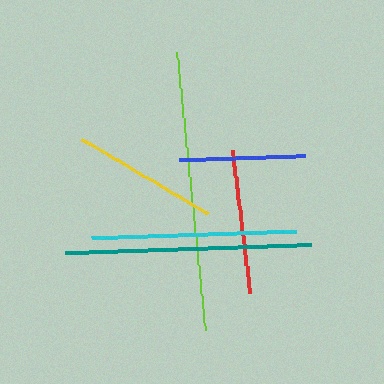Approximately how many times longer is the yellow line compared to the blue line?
The yellow line is approximately 1.2 times the length of the blue line.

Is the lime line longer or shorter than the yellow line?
The lime line is longer than the yellow line.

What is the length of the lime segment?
The lime segment is approximately 279 pixels long.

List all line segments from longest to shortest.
From longest to shortest: lime, teal, cyan, yellow, red, blue.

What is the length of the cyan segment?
The cyan segment is approximately 205 pixels long.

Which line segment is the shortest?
The blue line is the shortest at approximately 126 pixels.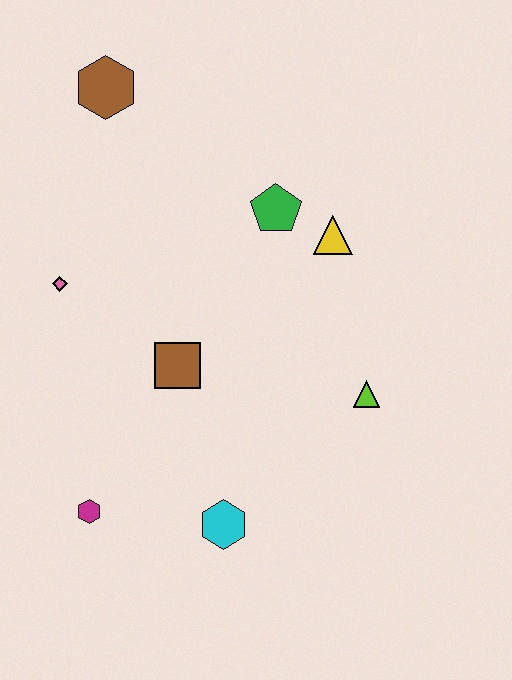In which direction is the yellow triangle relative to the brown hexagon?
The yellow triangle is to the right of the brown hexagon.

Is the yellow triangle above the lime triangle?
Yes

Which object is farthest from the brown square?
The brown hexagon is farthest from the brown square.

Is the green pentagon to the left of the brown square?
No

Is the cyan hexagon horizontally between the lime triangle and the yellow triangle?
No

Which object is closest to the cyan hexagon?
The magenta hexagon is closest to the cyan hexagon.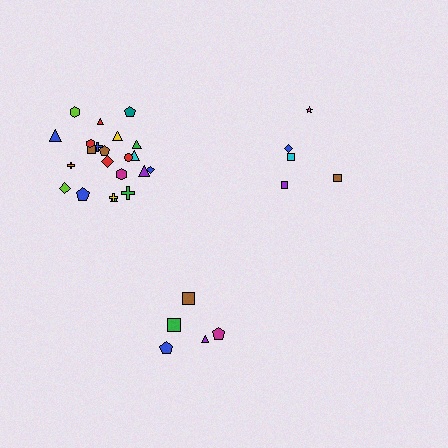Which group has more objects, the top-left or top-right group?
The top-left group.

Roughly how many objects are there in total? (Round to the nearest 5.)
Roughly 30 objects in total.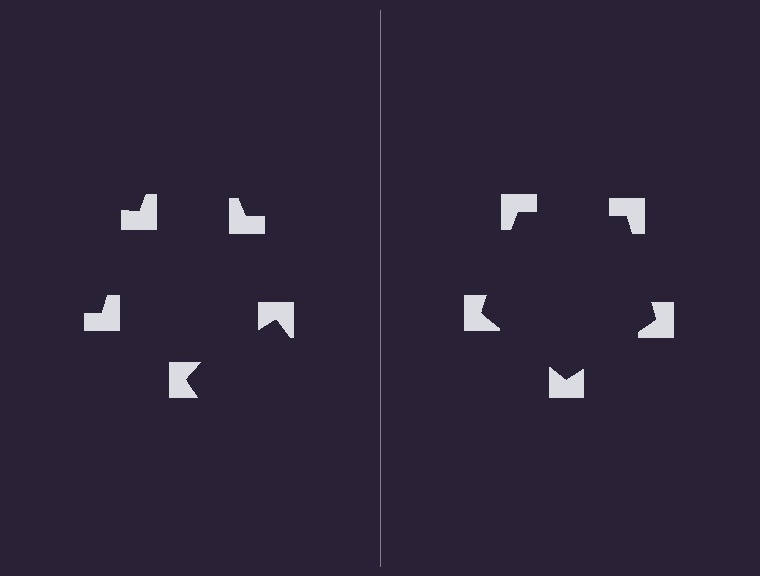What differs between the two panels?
The notched squares are positioned identically on both sides; only the wedge orientations differ. On the right they align to a pentagon; on the left they are misaligned.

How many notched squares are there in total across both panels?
10 — 5 on each side.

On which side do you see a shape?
An illusory pentagon appears on the right side. On the left side the wedge cuts are rotated, so no coherent shape forms.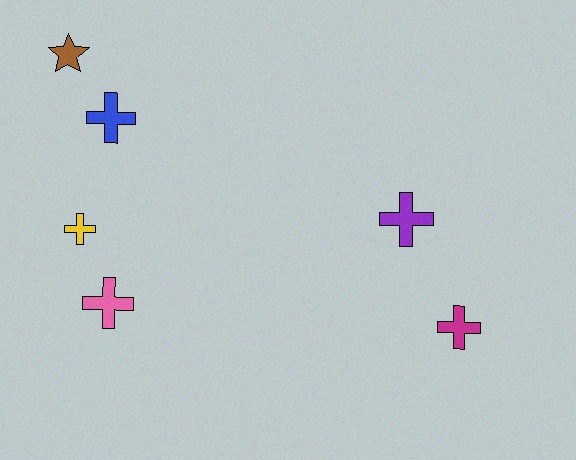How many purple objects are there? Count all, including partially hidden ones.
There is 1 purple object.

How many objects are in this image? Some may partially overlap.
There are 6 objects.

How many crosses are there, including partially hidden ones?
There are 5 crosses.